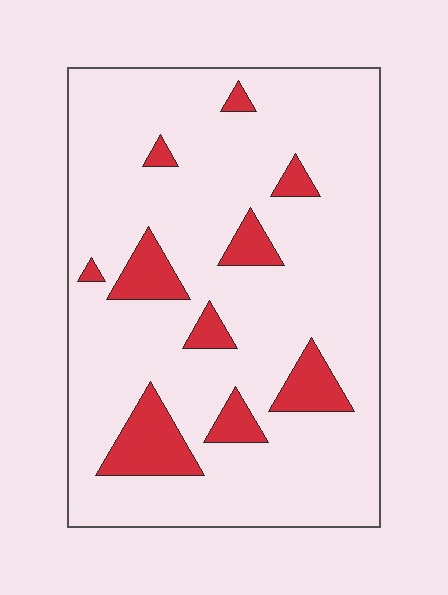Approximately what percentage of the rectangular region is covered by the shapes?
Approximately 15%.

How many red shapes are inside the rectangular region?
10.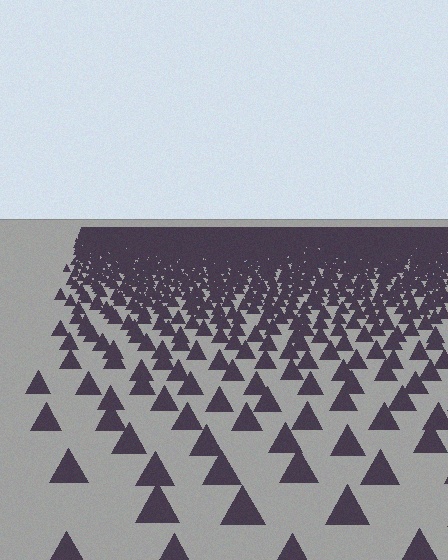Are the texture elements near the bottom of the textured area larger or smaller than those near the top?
Larger. Near the bottom, elements are closer to the viewer and appear at a bigger on-screen size.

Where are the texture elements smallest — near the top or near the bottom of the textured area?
Near the top.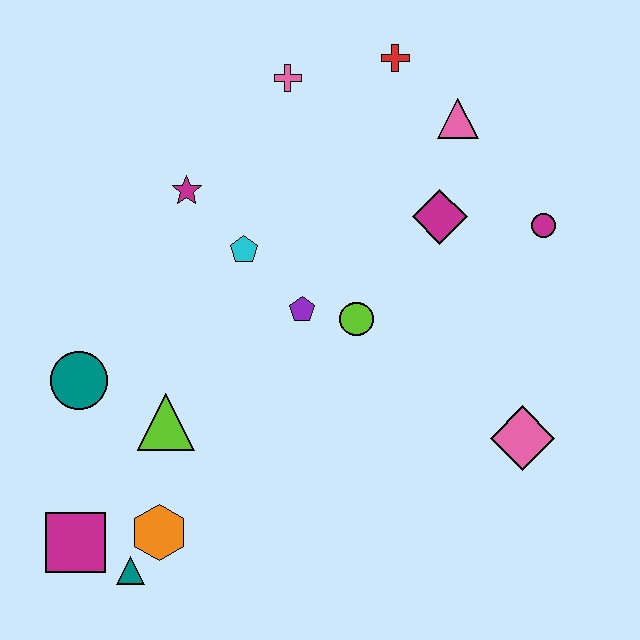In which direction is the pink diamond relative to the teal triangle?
The pink diamond is to the right of the teal triangle.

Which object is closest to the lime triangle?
The teal circle is closest to the lime triangle.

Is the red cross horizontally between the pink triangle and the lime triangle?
Yes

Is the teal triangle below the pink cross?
Yes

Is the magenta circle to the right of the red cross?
Yes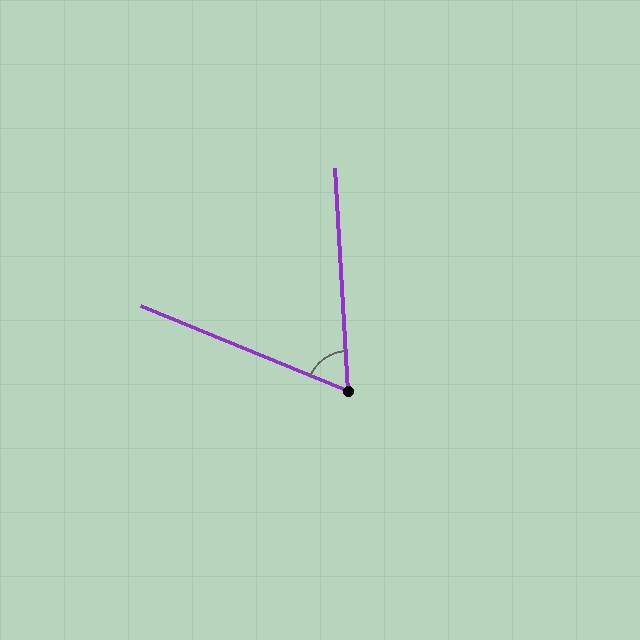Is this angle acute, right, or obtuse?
It is acute.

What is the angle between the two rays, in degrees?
Approximately 64 degrees.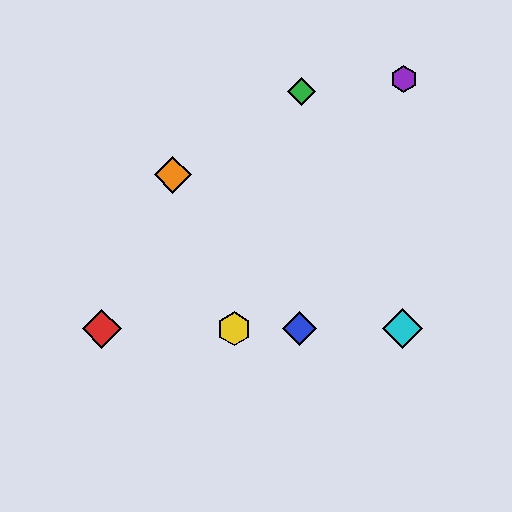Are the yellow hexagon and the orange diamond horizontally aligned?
No, the yellow hexagon is at y≈329 and the orange diamond is at y≈175.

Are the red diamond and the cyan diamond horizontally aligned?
Yes, both are at y≈329.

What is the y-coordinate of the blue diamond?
The blue diamond is at y≈329.